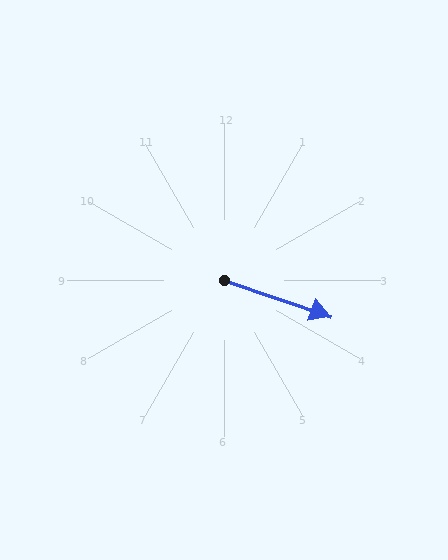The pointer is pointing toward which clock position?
Roughly 4 o'clock.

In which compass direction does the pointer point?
East.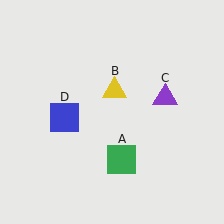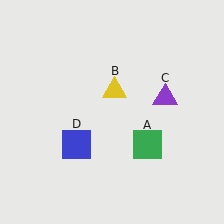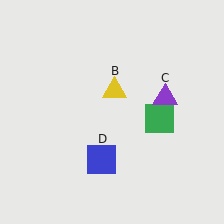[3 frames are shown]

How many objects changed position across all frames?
2 objects changed position: green square (object A), blue square (object D).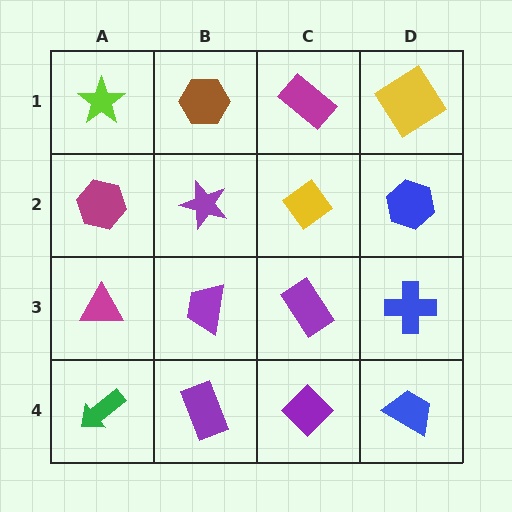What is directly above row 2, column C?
A magenta rectangle.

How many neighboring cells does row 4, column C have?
3.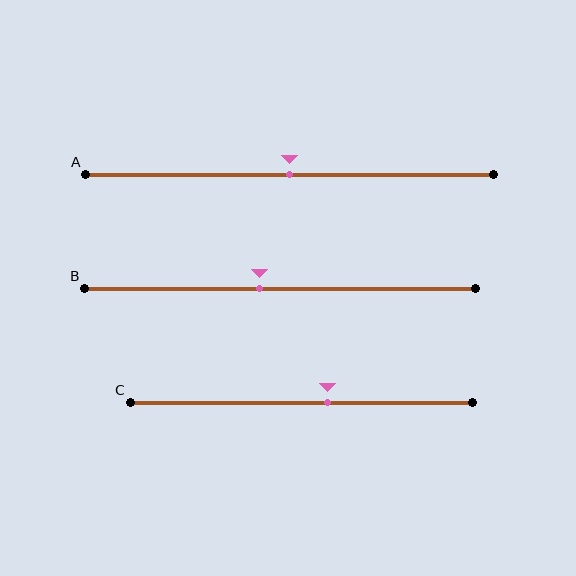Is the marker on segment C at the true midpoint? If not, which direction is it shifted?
No, the marker on segment C is shifted to the right by about 8% of the segment length.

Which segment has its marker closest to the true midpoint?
Segment A has its marker closest to the true midpoint.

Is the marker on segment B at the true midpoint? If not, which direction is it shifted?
No, the marker on segment B is shifted to the left by about 5% of the segment length.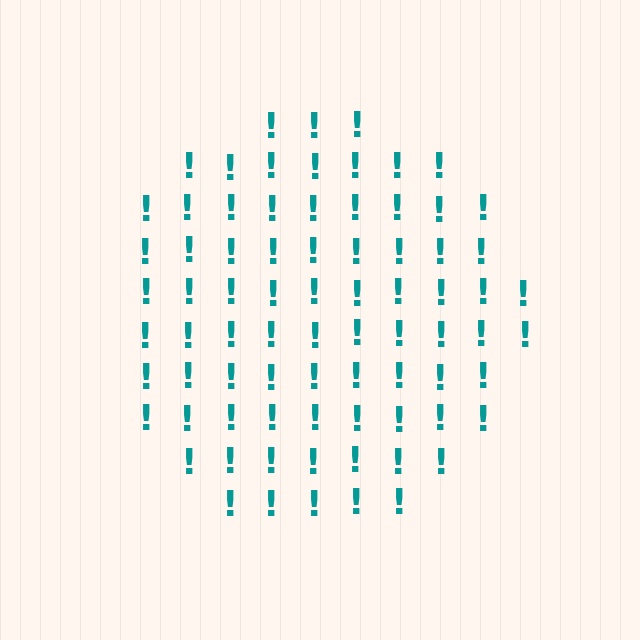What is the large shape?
The large shape is a circle.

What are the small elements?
The small elements are exclamation marks.